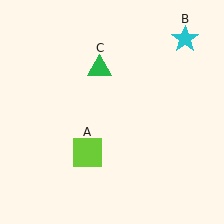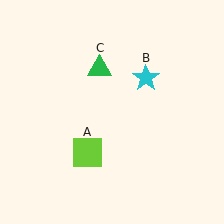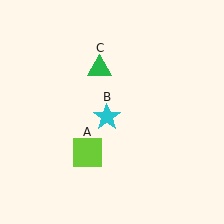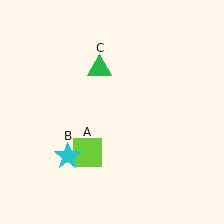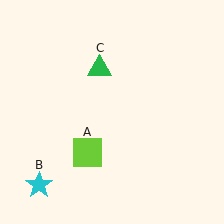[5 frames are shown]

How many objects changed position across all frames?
1 object changed position: cyan star (object B).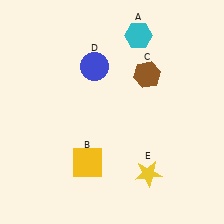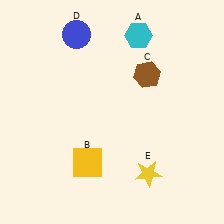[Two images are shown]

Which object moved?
The blue circle (D) moved up.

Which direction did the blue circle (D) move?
The blue circle (D) moved up.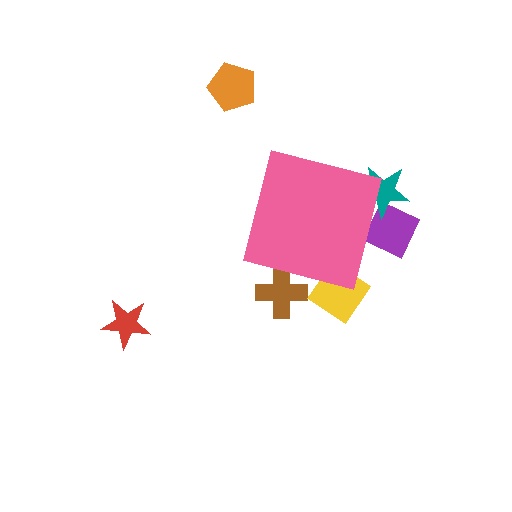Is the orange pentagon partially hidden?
No, the orange pentagon is fully visible.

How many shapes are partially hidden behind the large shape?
4 shapes are partially hidden.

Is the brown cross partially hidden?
Yes, the brown cross is partially hidden behind the pink square.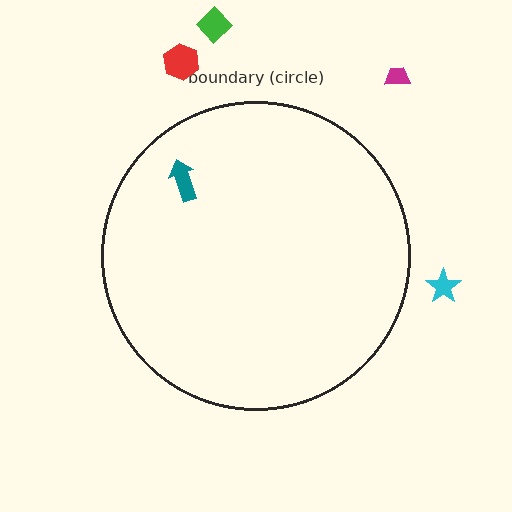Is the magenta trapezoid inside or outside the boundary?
Outside.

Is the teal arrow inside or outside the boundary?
Inside.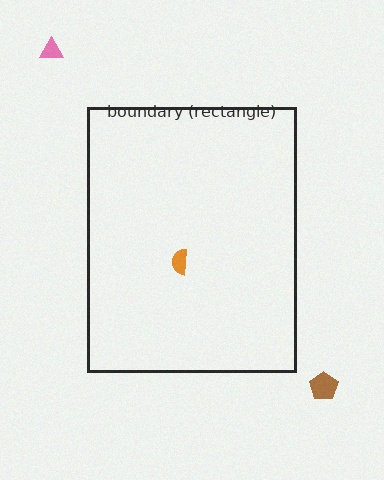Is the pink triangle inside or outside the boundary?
Outside.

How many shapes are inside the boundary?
1 inside, 2 outside.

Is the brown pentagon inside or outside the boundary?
Outside.